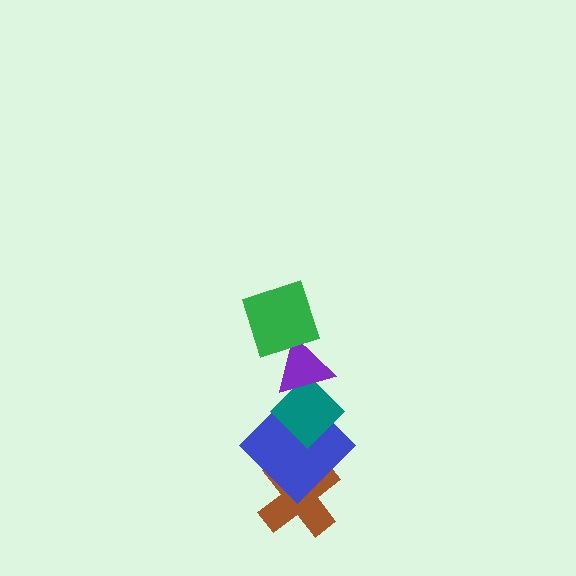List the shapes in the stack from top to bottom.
From top to bottom: the green square, the purple triangle, the teal diamond, the blue diamond, the brown cross.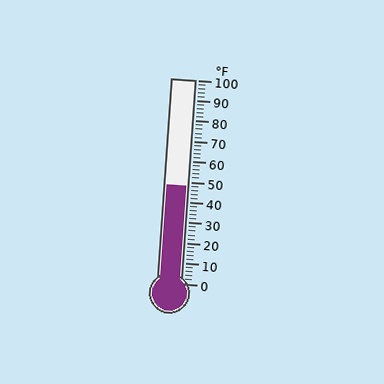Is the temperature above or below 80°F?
The temperature is below 80°F.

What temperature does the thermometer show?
The thermometer shows approximately 48°F.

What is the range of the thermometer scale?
The thermometer scale ranges from 0°F to 100°F.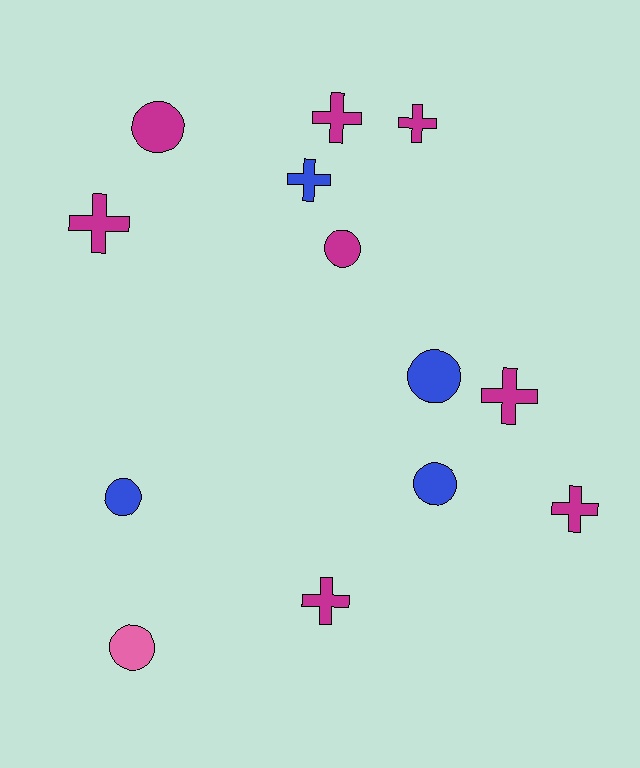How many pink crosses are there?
There are no pink crosses.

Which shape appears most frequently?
Cross, with 7 objects.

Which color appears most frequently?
Magenta, with 8 objects.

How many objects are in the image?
There are 13 objects.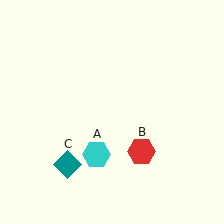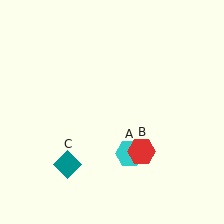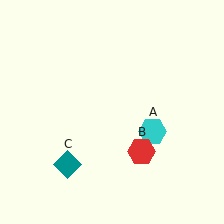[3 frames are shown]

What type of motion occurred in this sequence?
The cyan hexagon (object A) rotated counterclockwise around the center of the scene.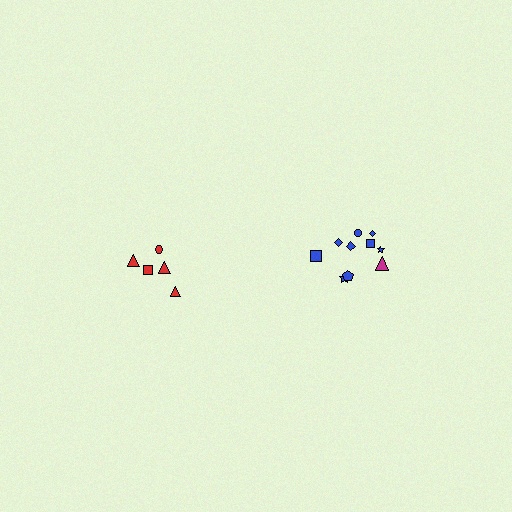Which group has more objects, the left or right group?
The right group.